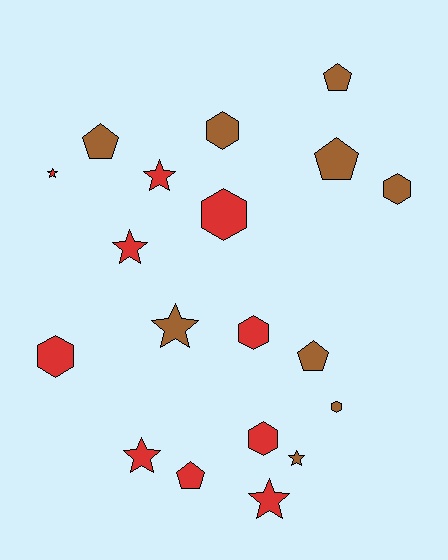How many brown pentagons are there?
There are 4 brown pentagons.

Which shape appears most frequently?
Star, with 7 objects.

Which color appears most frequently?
Red, with 10 objects.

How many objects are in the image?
There are 19 objects.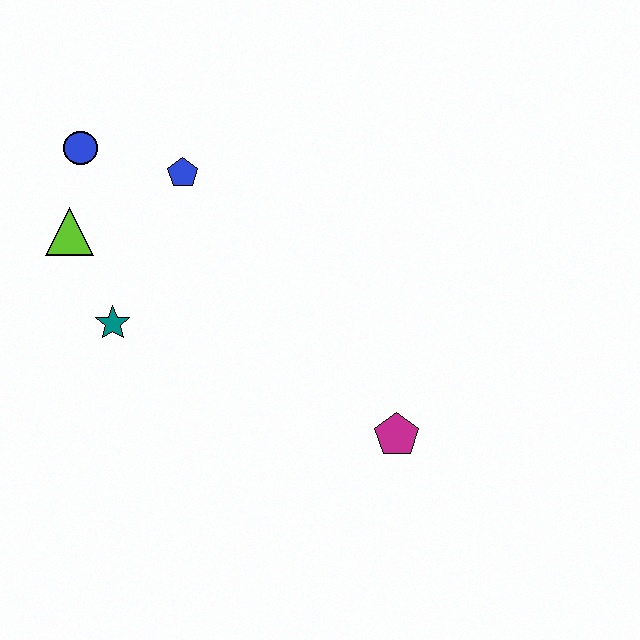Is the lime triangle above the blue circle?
No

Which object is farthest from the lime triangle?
The magenta pentagon is farthest from the lime triangle.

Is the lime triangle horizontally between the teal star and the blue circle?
No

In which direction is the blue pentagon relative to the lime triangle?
The blue pentagon is to the right of the lime triangle.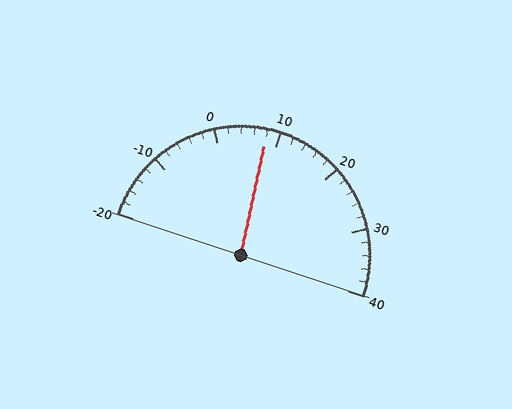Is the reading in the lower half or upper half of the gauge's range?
The reading is in the lower half of the range (-20 to 40).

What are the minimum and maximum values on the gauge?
The gauge ranges from -20 to 40.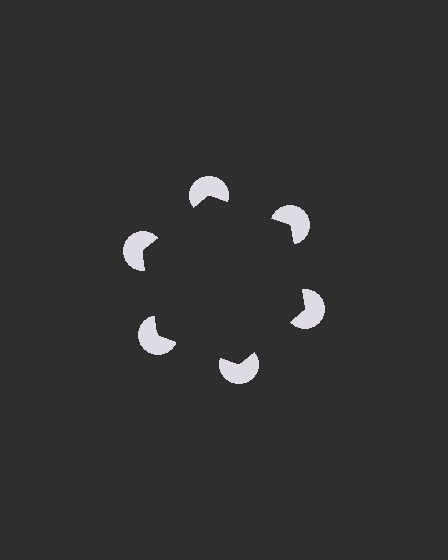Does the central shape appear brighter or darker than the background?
It typically appears slightly darker than the background, even though no actual brightness change is drawn.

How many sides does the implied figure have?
6 sides.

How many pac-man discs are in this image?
There are 6 — one at each vertex of the illusory hexagon.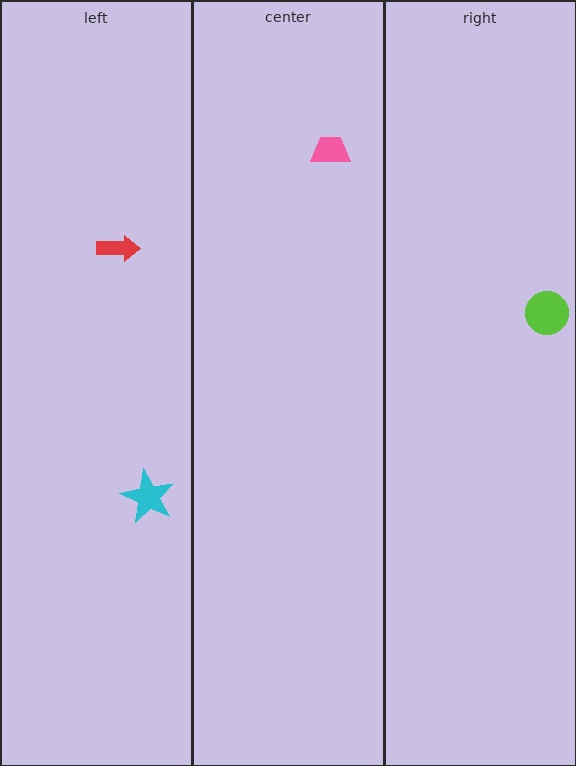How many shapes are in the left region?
2.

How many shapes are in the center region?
1.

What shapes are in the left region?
The red arrow, the cyan star.